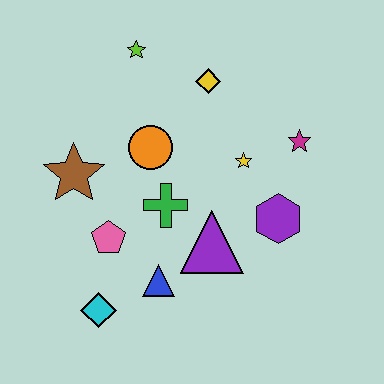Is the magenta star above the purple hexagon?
Yes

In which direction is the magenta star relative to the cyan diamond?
The magenta star is to the right of the cyan diamond.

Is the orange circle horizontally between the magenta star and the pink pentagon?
Yes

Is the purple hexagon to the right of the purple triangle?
Yes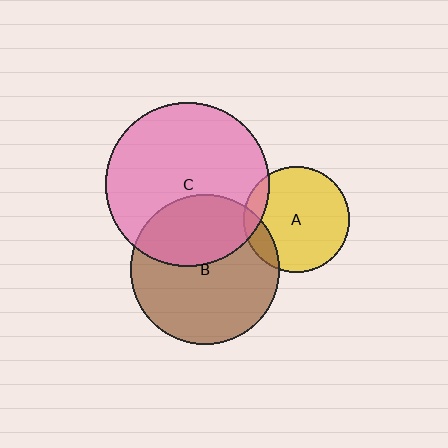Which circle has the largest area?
Circle C (pink).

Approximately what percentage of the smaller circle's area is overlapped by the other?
Approximately 15%.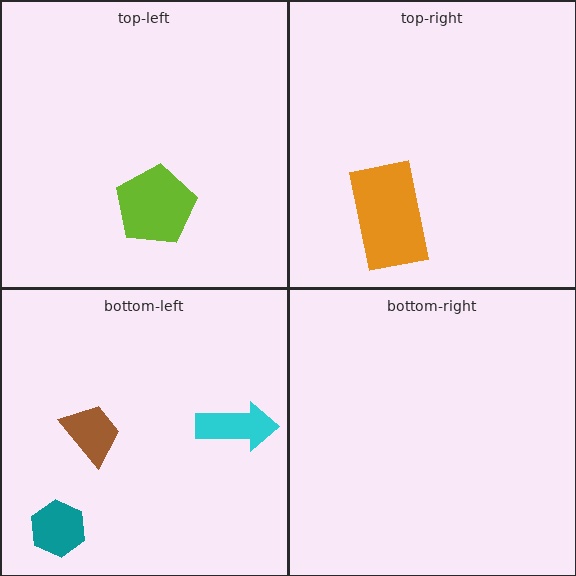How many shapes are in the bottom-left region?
3.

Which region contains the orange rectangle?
The top-right region.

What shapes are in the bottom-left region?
The teal hexagon, the brown trapezoid, the cyan arrow.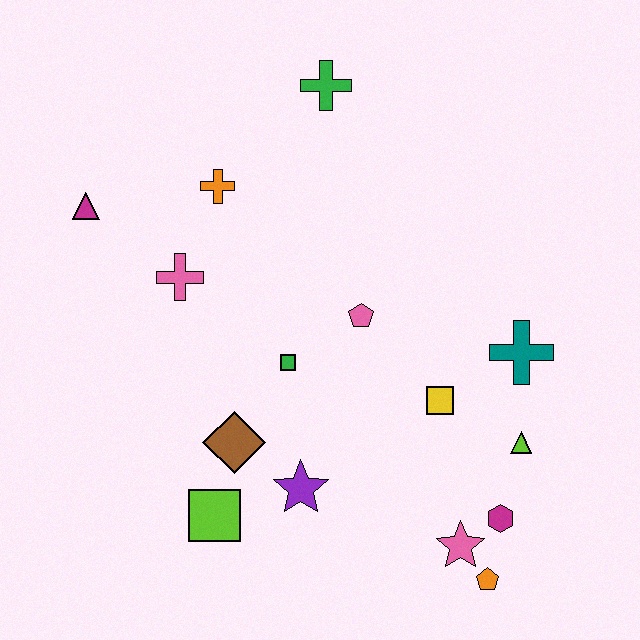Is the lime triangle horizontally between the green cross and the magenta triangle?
No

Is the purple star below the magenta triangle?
Yes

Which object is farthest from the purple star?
The green cross is farthest from the purple star.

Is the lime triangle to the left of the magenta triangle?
No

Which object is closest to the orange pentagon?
The pink star is closest to the orange pentagon.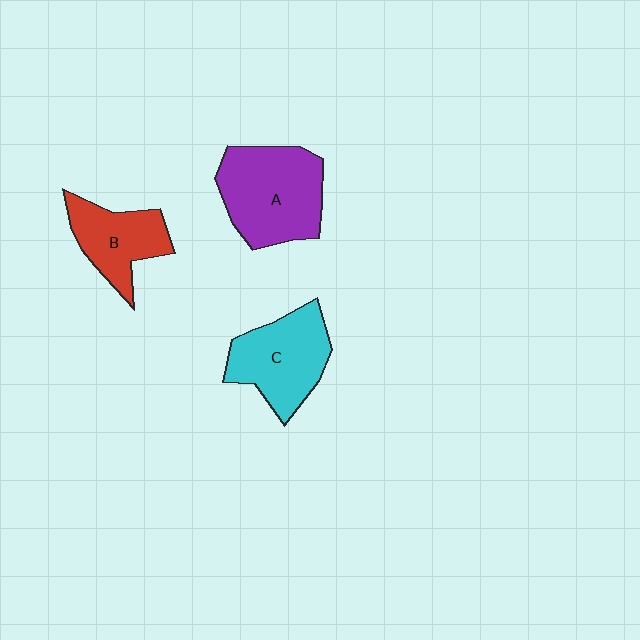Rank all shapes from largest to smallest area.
From largest to smallest: A (purple), C (cyan), B (red).